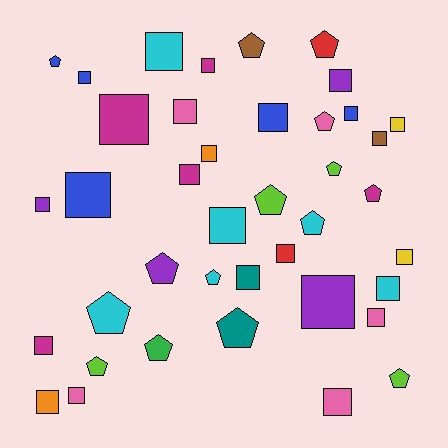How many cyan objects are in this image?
There are 6 cyan objects.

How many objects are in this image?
There are 40 objects.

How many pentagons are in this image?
There are 15 pentagons.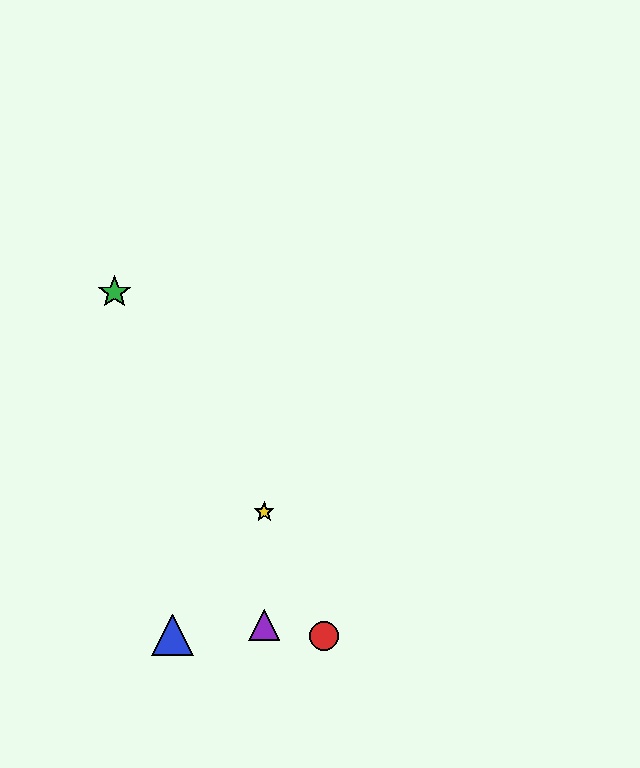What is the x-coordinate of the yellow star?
The yellow star is at x≈264.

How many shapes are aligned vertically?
2 shapes (the yellow star, the purple triangle) are aligned vertically.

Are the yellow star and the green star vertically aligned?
No, the yellow star is at x≈264 and the green star is at x≈114.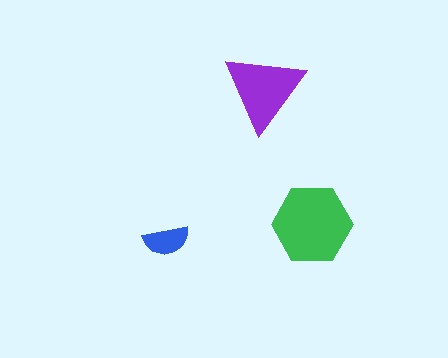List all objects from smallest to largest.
The blue semicircle, the purple triangle, the green hexagon.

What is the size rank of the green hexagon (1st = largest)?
1st.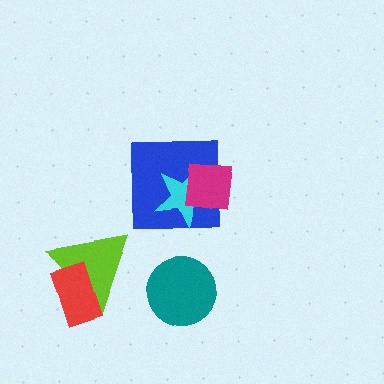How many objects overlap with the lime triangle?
1 object overlaps with the lime triangle.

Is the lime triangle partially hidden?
Yes, it is partially covered by another shape.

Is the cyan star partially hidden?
Yes, it is partially covered by another shape.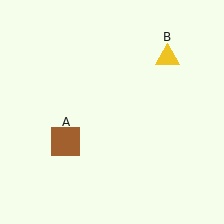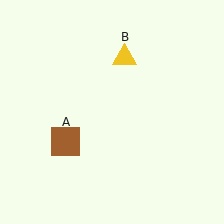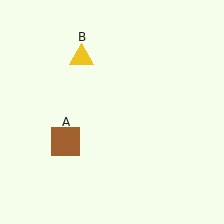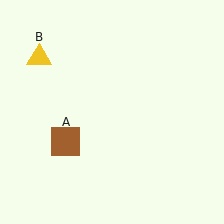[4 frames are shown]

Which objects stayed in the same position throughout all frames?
Brown square (object A) remained stationary.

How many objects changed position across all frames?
1 object changed position: yellow triangle (object B).